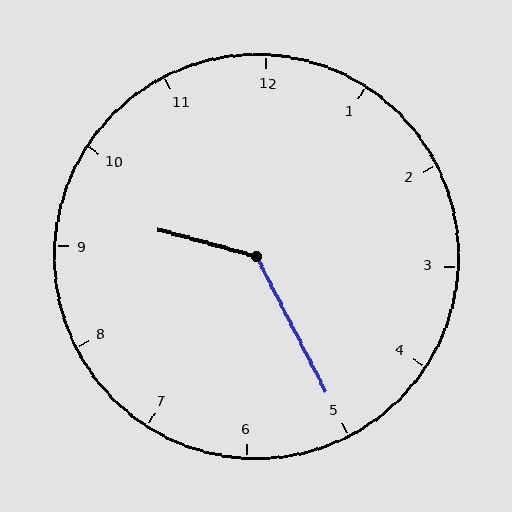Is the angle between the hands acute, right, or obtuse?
It is obtuse.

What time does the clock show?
9:25.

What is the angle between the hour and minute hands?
Approximately 132 degrees.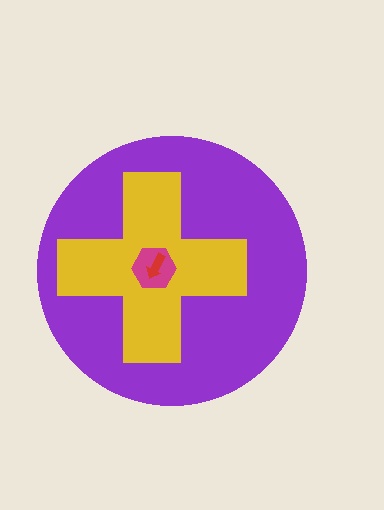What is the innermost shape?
The red arrow.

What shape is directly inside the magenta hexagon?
The red arrow.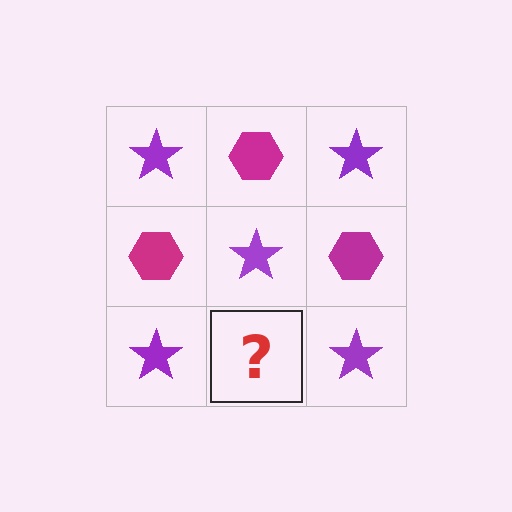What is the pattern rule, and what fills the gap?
The rule is that it alternates purple star and magenta hexagon in a checkerboard pattern. The gap should be filled with a magenta hexagon.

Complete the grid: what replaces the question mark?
The question mark should be replaced with a magenta hexagon.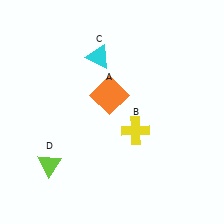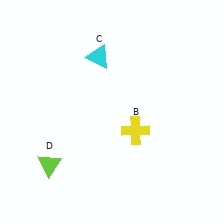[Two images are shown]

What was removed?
The orange square (A) was removed in Image 2.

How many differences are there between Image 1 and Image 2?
There is 1 difference between the two images.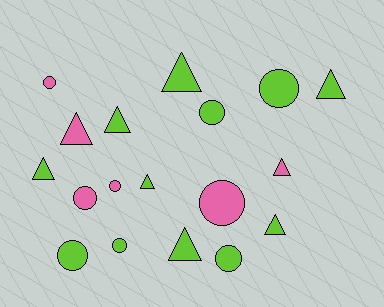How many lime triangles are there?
There are 7 lime triangles.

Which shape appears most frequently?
Triangle, with 9 objects.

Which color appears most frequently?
Lime, with 12 objects.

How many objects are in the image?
There are 18 objects.